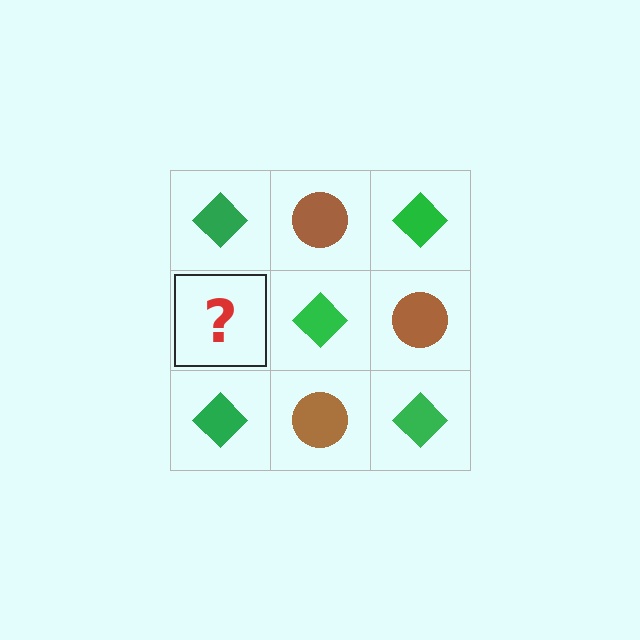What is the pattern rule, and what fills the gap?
The rule is that it alternates green diamond and brown circle in a checkerboard pattern. The gap should be filled with a brown circle.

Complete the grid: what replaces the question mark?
The question mark should be replaced with a brown circle.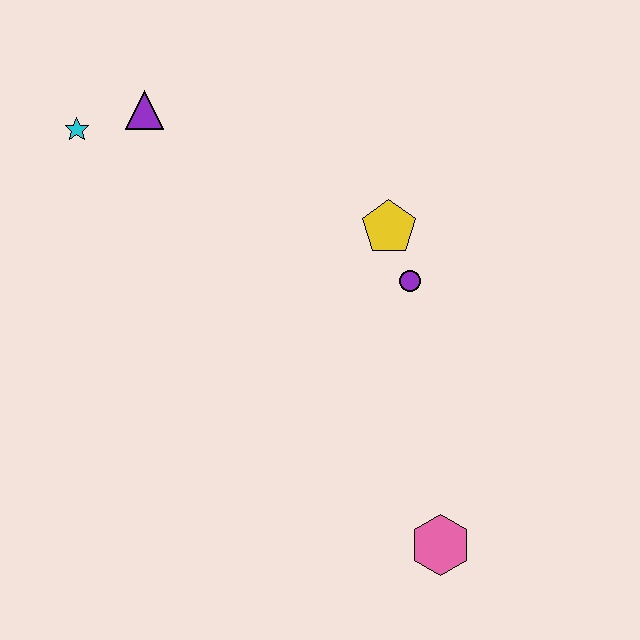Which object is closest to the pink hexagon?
The purple circle is closest to the pink hexagon.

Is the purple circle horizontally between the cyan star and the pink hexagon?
Yes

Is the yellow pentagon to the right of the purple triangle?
Yes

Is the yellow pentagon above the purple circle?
Yes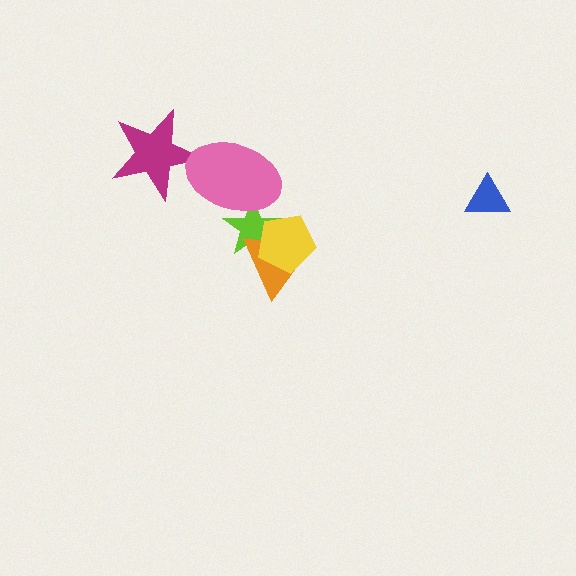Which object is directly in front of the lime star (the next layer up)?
The pink ellipse is directly in front of the lime star.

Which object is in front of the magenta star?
The pink ellipse is in front of the magenta star.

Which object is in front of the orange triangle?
The yellow pentagon is in front of the orange triangle.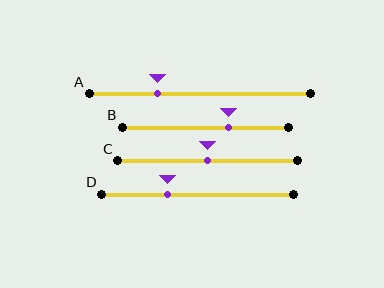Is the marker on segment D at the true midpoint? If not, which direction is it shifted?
No, the marker on segment D is shifted to the left by about 16% of the segment length.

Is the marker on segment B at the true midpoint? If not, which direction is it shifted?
No, the marker on segment B is shifted to the right by about 14% of the segment length.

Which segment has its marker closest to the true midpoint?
Segment C has its marker closest to the true midpoint.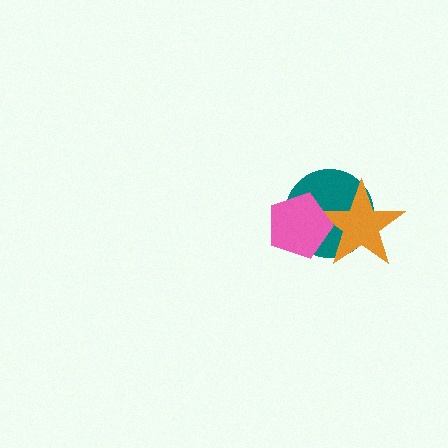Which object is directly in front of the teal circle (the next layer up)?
The orange star is directly in front of the teal circle.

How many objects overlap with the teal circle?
2 objects overlap with the teal circle.